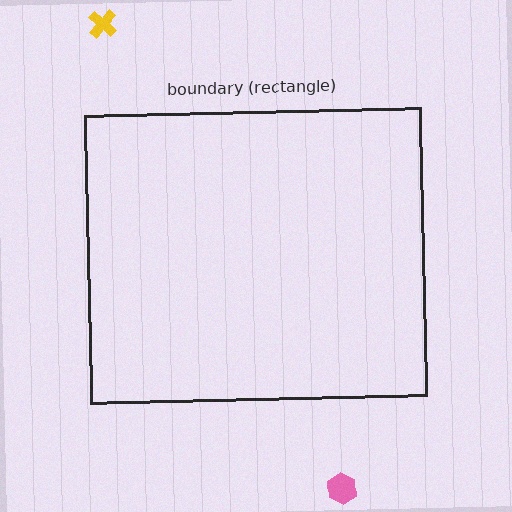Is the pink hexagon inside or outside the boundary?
Outside.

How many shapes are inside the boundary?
0 inside, 2 outside.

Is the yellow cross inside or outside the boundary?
Outside.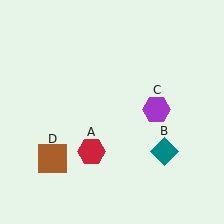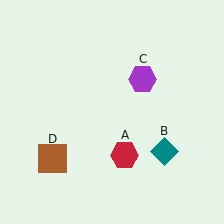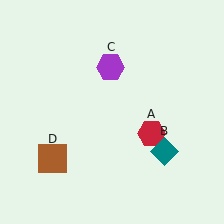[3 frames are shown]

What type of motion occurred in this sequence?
The red hexagon (object A), purple hexagon (object C) rotated counterclockwise around the center of the scene.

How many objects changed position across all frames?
2 objects changed position: red hexagon (object A), purple hexagon (object C).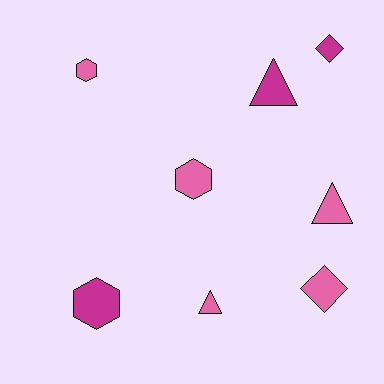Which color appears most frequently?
Pink, with 5 objects.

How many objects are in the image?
There are 8 objects.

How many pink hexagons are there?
There are 2 pink hexagons.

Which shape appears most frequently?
Hexagon, with 3 objects.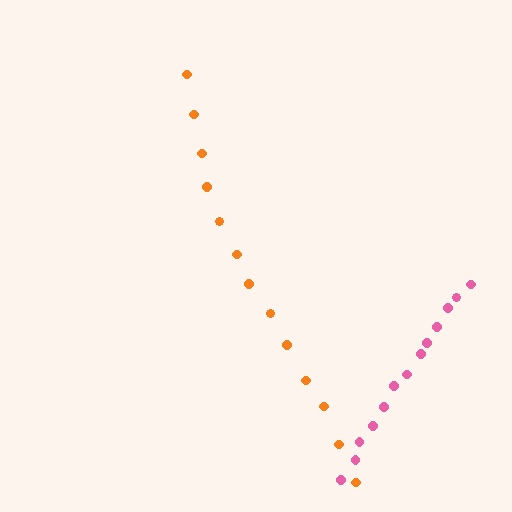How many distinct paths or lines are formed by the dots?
There are 2 distinct paths.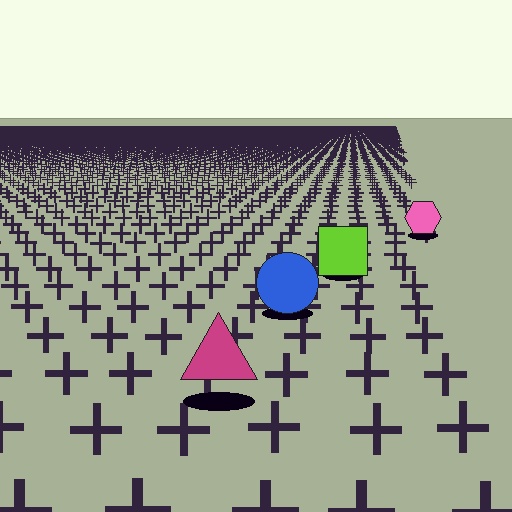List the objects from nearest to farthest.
From nearest to farthest: the magenta triangle, the blue circle, the lime square, the pink hexagon.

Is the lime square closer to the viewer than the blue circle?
No. The blue circle is closer — you can tell from the texture gradient: the ground texture is coarser near it.